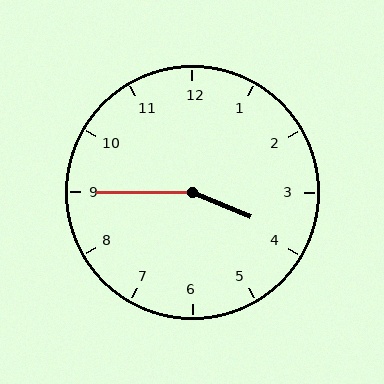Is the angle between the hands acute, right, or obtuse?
It is obtuse.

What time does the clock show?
3:45.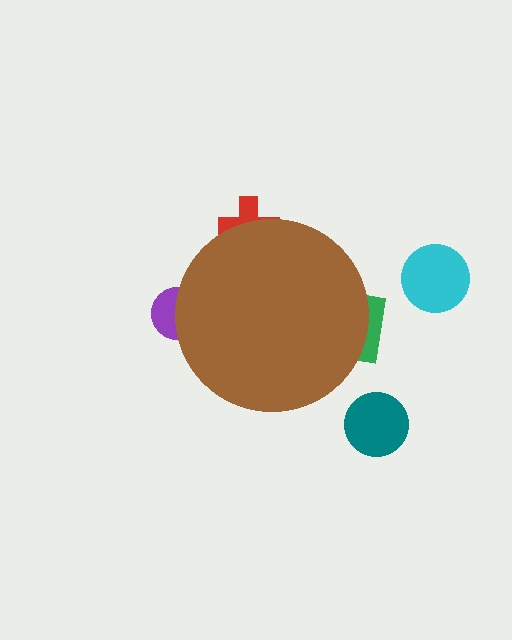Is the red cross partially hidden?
Yes, the red cross is partially hidden behind the brown circle.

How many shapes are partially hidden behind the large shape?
3 shapes are partially hidden.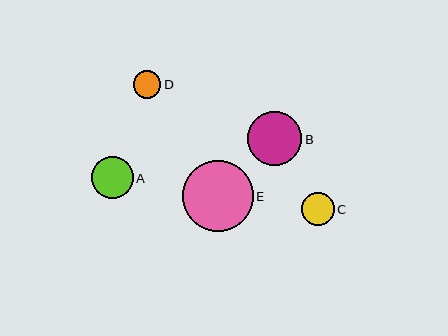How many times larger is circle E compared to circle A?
Circle E is approximately 1.7 times the size of circle A.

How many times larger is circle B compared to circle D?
Circle B is approximately 2.0 times the size of circle D.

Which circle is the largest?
Circle E is the largest with a size of approximately 71 pixels.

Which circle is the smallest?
Circle D is the smallest with a size of approximately 27 pixels.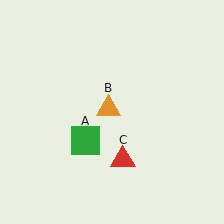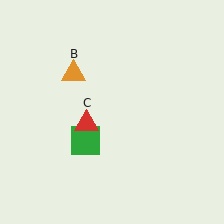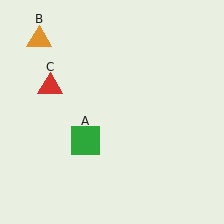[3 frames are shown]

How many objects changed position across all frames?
2 objects changed position: orange triangle (object B), red triangle (object C).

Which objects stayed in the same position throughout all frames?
Green square (object A) remained stationary.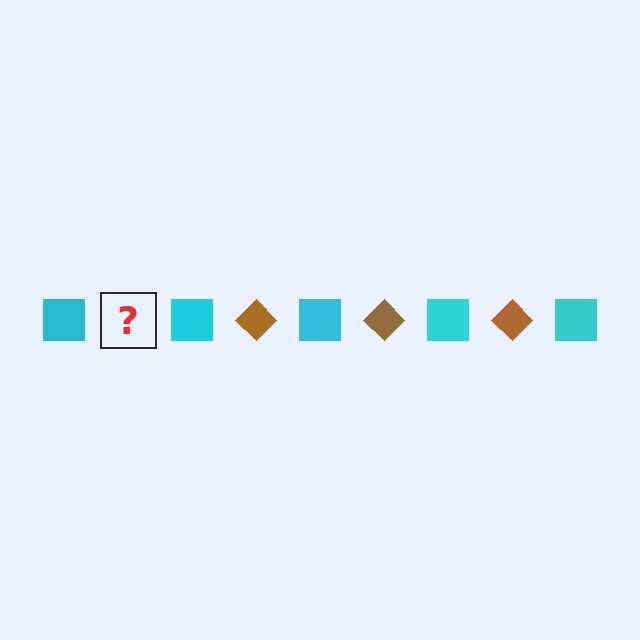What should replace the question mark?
The question mark should be replaced with a brown diamond.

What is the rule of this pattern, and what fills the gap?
The rule is that the pattern alternates between cyan square and brown diamond. The gap should be filled with a brown diamond.